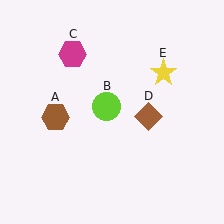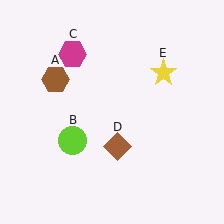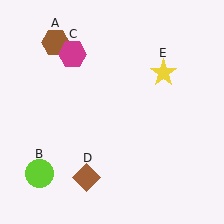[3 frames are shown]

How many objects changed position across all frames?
3 objects changed position: brown hexagon (object A), lime circle (object B), brown diamond (object D).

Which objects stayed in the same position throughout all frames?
Magenta hexagon (object C) and yellow star (object E) remained stationary.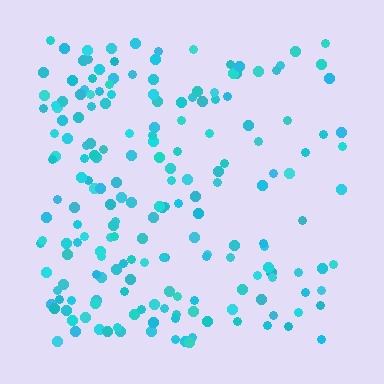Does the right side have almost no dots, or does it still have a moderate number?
Still a moderate number, just noticeably fewer than the left.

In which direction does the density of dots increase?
From right to left, with the left side densest.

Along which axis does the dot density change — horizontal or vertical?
Horizontal.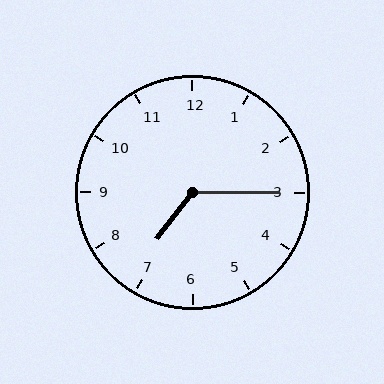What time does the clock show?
7:15.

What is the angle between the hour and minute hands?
Approximately 128 degrees.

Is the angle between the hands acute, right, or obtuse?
It is obtuse.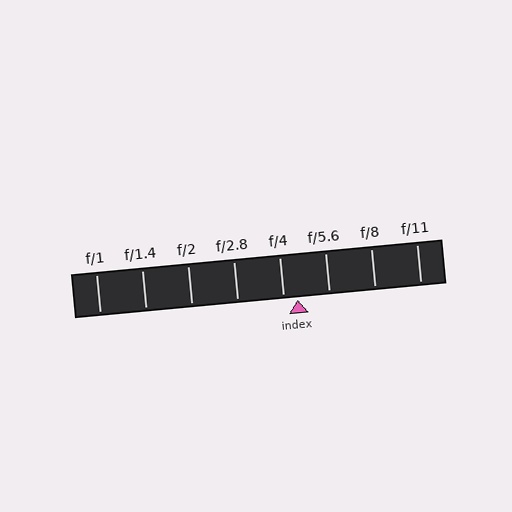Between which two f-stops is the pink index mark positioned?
The index mark is between f/4 and f/5.6.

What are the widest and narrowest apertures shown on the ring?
The widest aperture shown is f/1 and the narrowest is f/11.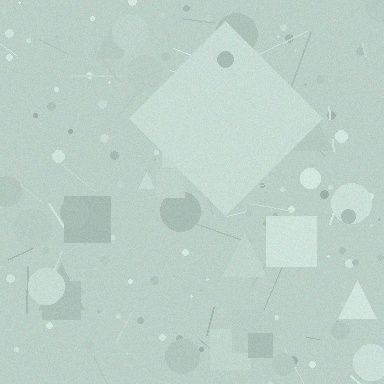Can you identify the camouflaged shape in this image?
The camouflaged shape is a diamond.